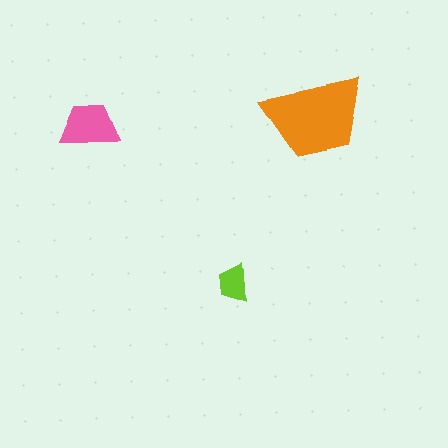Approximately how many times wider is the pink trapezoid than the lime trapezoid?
About 1.5 times wider.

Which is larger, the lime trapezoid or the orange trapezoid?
The orange one.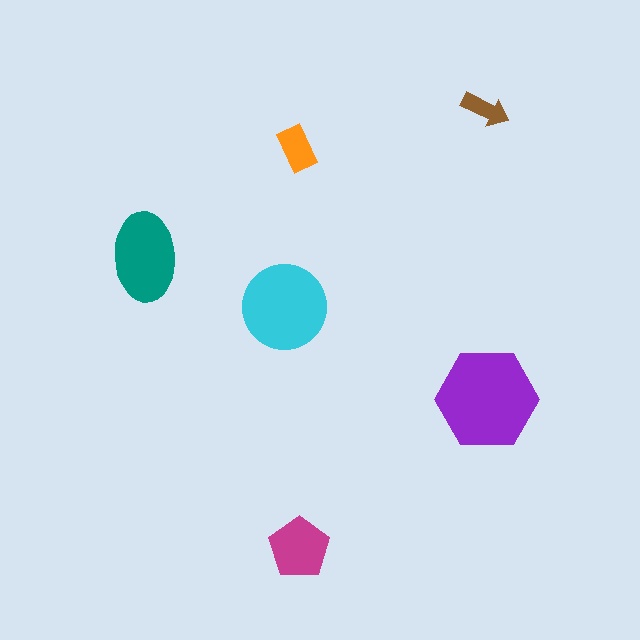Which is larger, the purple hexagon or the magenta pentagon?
The purple hexagon.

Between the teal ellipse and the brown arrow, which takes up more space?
The teal ellipse.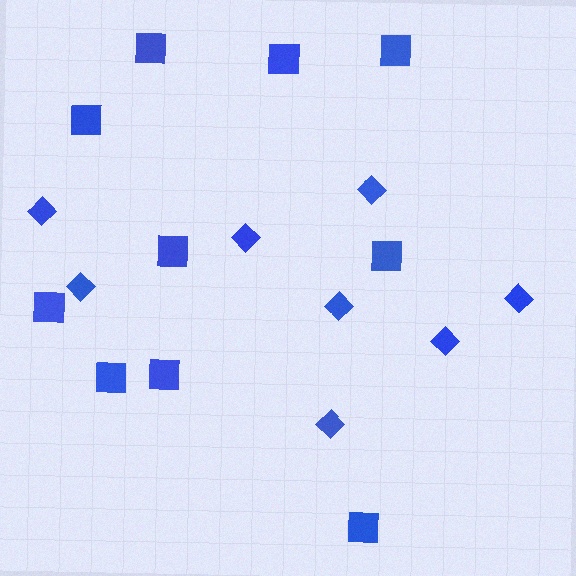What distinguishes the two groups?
There are 2 groups: one group of diamonds (8) and one group of squares (10).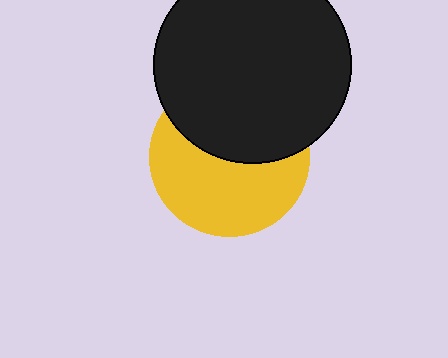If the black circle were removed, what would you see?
You would see the complete yellow circle.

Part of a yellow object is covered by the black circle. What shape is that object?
It is a circle.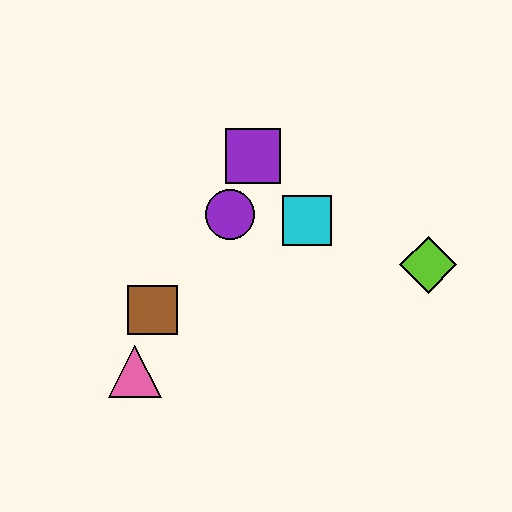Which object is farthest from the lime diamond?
The pink triangle is farthest from the lime diamond.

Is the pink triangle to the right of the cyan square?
No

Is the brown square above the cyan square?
No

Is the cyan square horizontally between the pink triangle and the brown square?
No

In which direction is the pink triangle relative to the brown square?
The pink triangle is below the brown square.